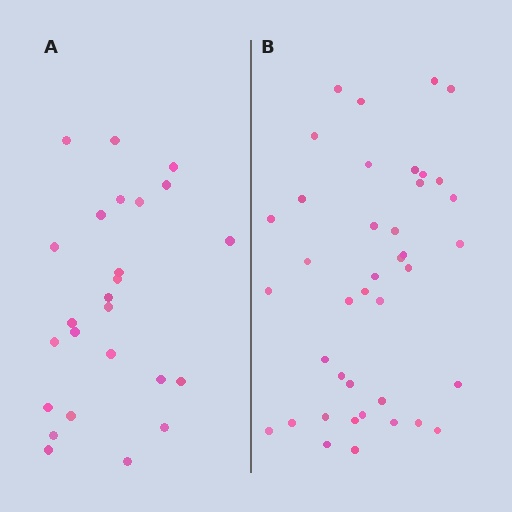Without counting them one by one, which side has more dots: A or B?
Region B (the right region) has more dots.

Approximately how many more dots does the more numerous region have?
Region B has approximately 15 more dots than region A.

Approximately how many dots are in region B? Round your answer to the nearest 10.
About 40 dots.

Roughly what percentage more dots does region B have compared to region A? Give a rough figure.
About 60% more.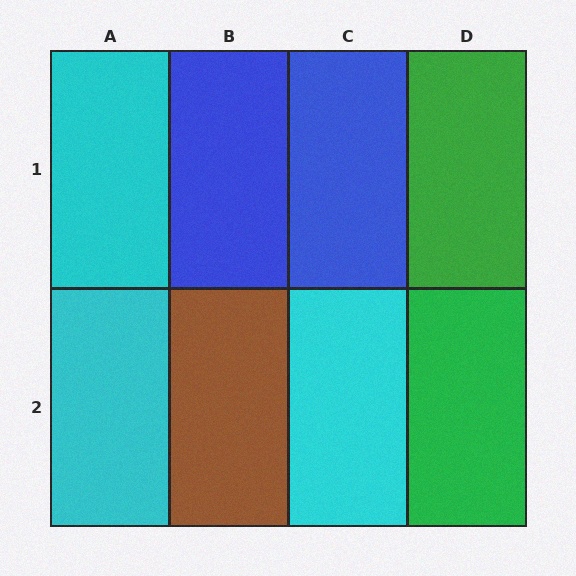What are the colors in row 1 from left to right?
Cyan, blue, blue, green.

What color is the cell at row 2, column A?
Cyan.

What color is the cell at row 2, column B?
Brown.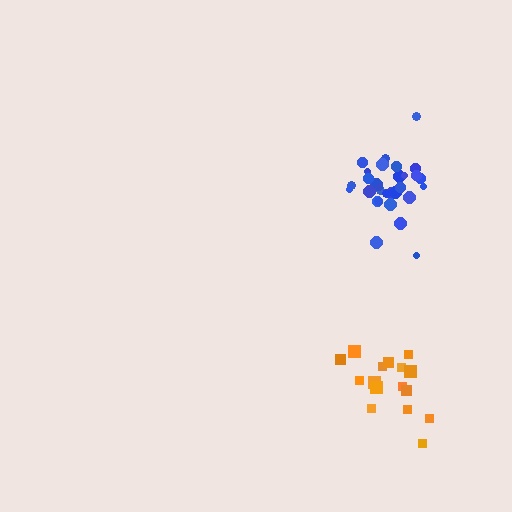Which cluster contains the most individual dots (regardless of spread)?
Blue (30).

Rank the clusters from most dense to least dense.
blue, orange.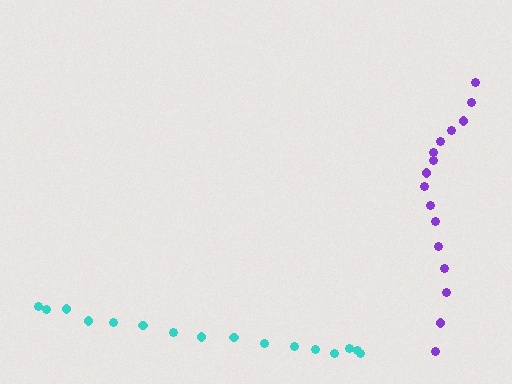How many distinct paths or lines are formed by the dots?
There are 2 distinct paths.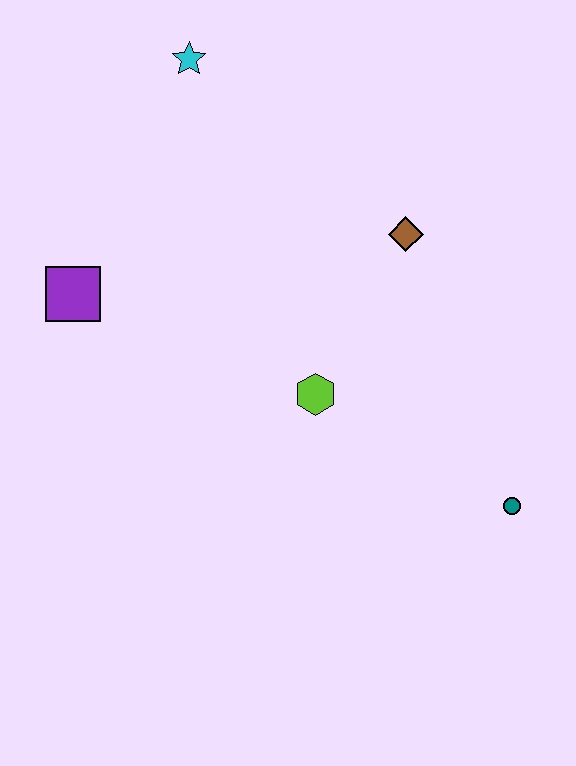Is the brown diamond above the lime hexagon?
Yes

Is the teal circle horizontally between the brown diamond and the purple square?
No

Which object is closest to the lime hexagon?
The brown diamond is closest to the lime hexagon.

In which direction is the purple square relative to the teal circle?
The purple square is to the left of the teal circle.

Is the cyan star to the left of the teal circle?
Yes